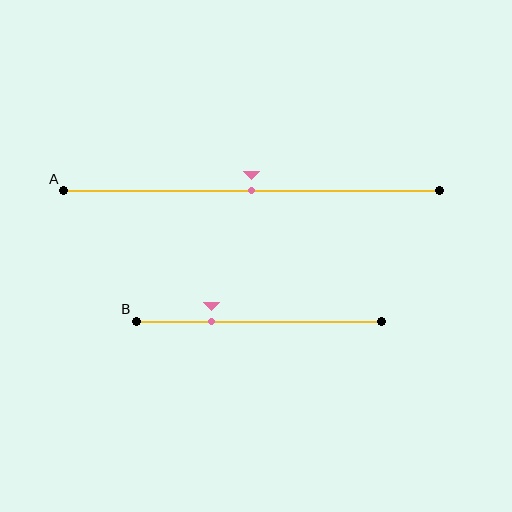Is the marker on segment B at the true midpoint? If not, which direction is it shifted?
No, the marker on segment B is shifted to the left by about 19% of the segment length.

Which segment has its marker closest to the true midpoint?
Segment A has its marker closest to the true midpoint.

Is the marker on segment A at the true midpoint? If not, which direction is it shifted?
Yes, the marker on segment A is at the true midpoint.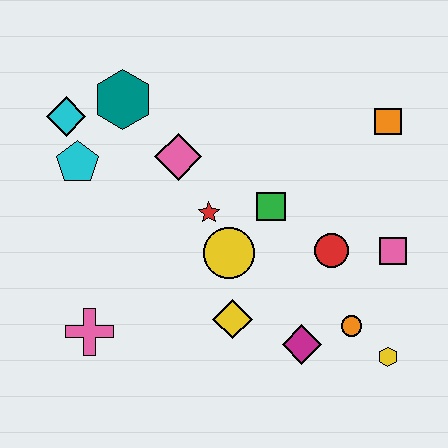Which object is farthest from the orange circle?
The cyan diamond is farthest from the orange circle.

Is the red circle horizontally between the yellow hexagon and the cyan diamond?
Yes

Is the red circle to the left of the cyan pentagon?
No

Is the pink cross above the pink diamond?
No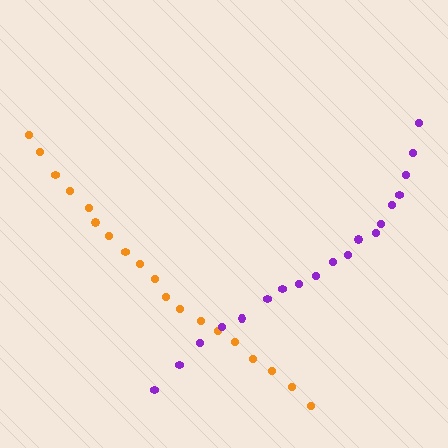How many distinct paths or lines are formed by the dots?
There are 2 distinct paths.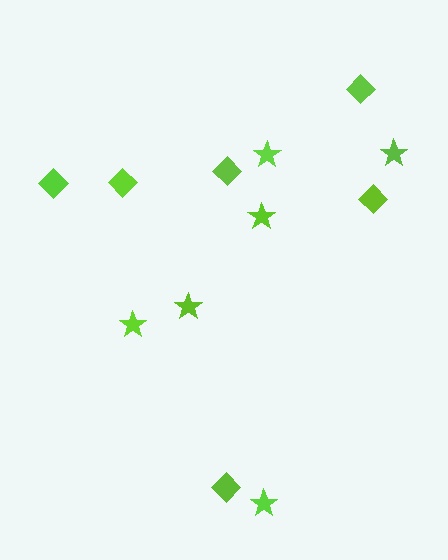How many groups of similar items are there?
There are 2 groups: one group of stars (6) and one group of diamonds (6).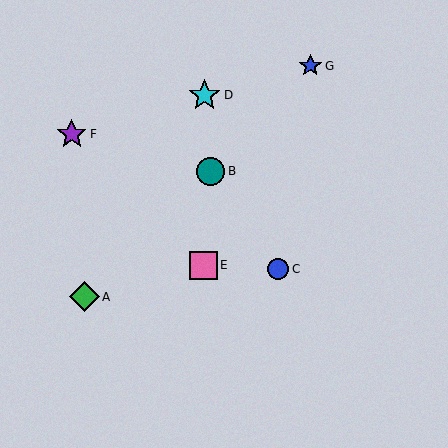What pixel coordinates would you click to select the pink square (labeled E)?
Click at (204, 265) to select the pink square E.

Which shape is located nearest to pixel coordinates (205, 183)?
The teal circle (labeled B) at (211, 171) is nearest to that location.